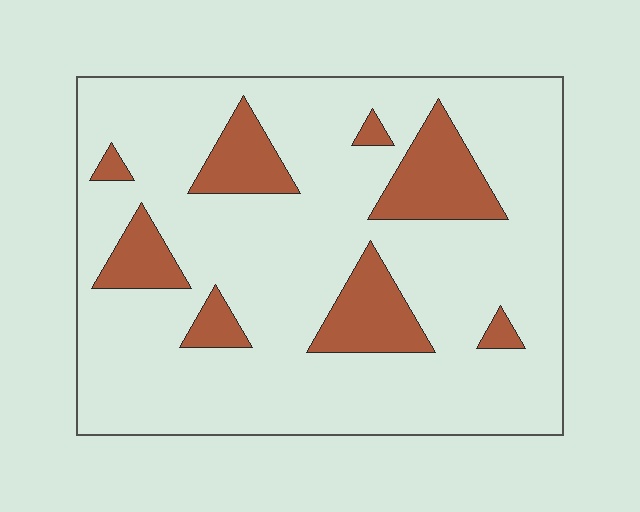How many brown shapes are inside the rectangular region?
8.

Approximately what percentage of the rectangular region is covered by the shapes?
Approximately 20%.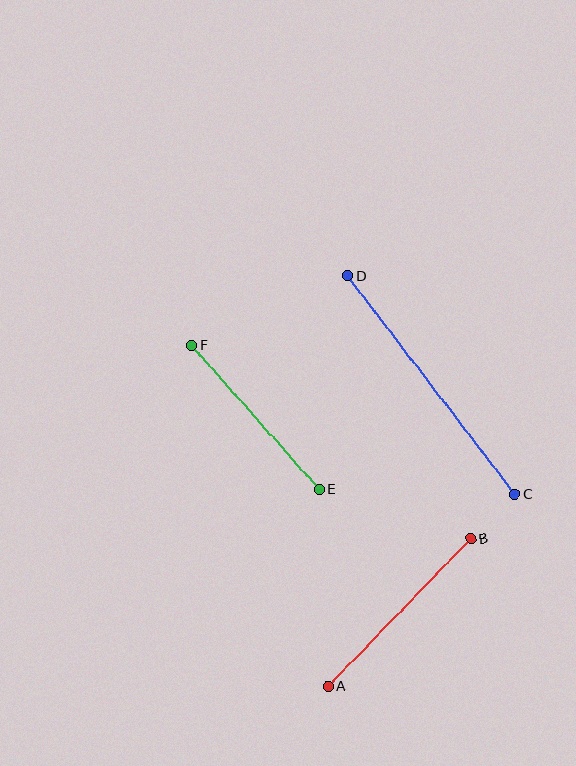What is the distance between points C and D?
The distance is approximately 275 pixels.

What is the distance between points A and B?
The distance is approximately 206 pixels.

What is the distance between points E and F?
The distance is approximately 192 pixels.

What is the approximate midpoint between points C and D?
The midpoint is at approximately (431, 385) pixels.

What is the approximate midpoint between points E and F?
The midpoint is at approximately (256, 417) pixels.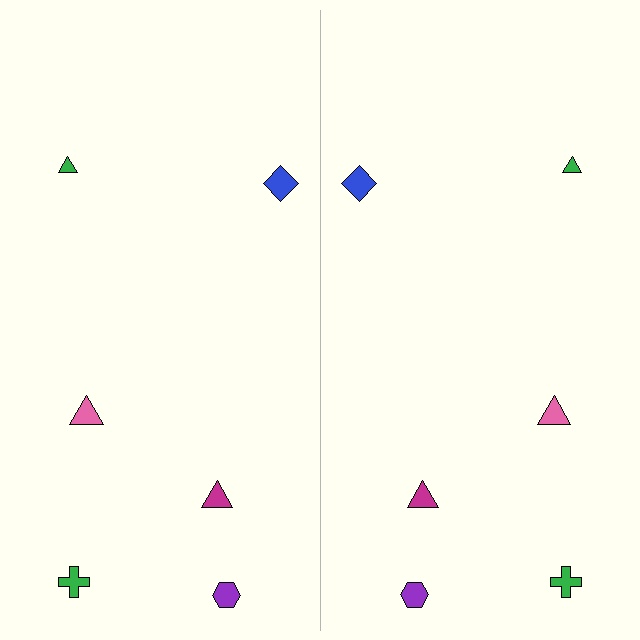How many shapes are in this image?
There are 12 shapes in this image.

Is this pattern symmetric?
Yes, this pattern has bilateral (reflection) symmetry.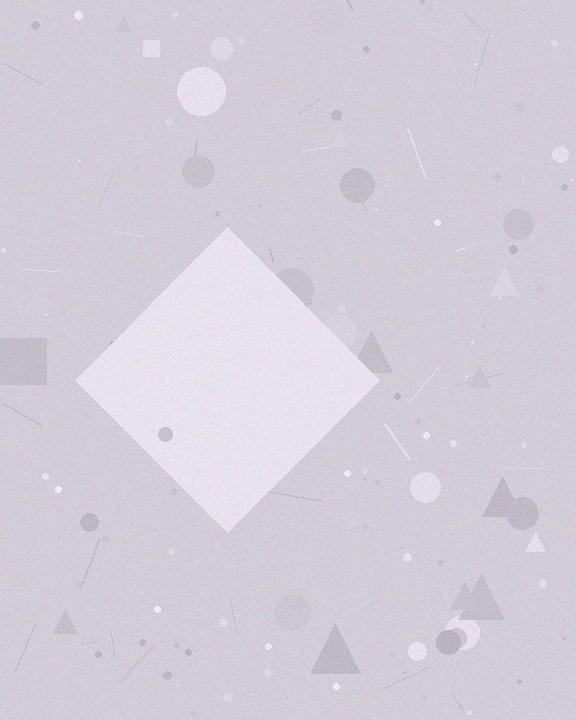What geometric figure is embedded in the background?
A diamond is embedded in the background.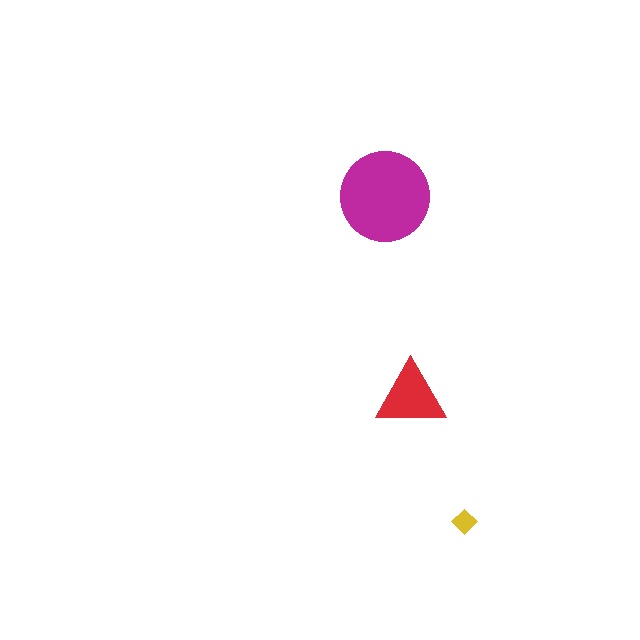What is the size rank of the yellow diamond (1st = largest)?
3rd.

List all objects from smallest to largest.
The yellow diamond, the red triangle, the magenta circle.